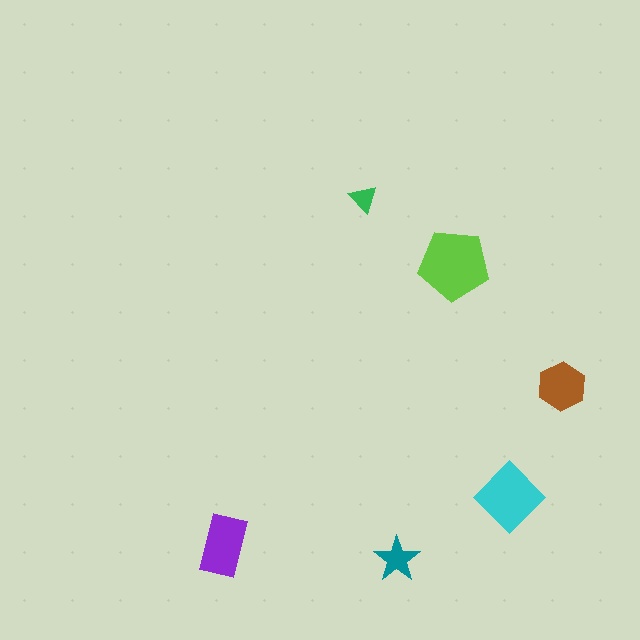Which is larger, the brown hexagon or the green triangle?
The brown hexagon.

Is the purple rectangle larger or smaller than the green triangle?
Larger.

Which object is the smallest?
The green triangle.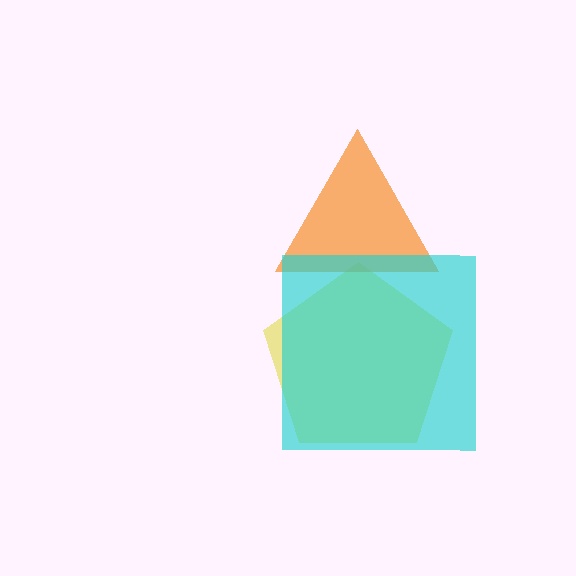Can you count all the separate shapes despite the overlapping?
Yes, there are 3 separate shapes.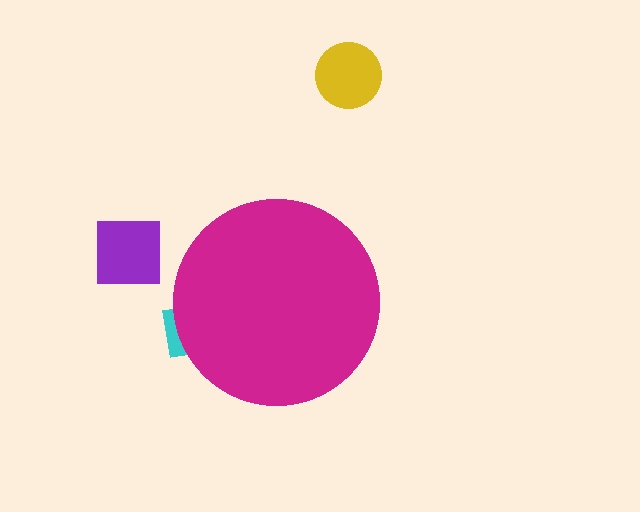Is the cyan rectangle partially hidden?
Yes, the cyan rectangle is partially hidden behind the magenta circle.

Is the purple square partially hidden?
No, the purple square is fully visible.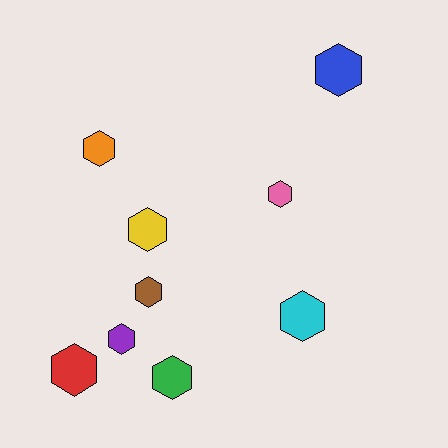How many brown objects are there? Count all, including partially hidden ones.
There is 1 brown object.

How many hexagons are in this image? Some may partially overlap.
There are 9 hexagons.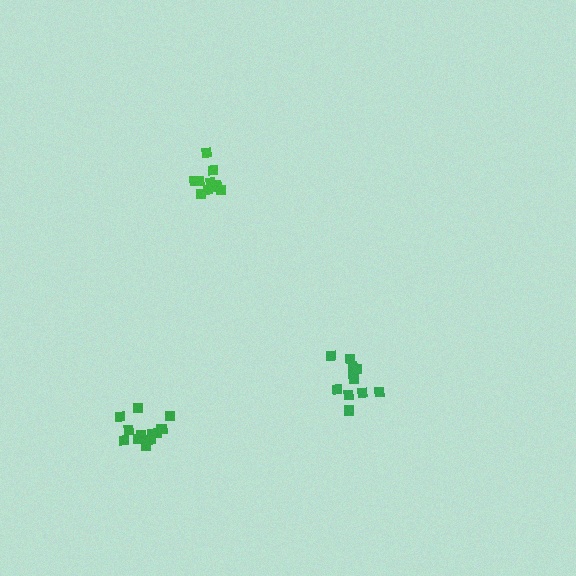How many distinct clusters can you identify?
There are 3 distinct clusters.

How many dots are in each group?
Group 1: 11 dots, Group 2: 12 dots, Group 3: 11 dots (34 total).